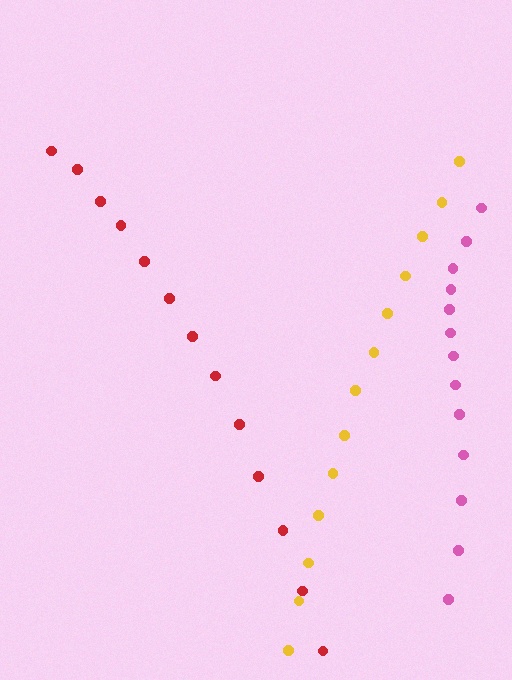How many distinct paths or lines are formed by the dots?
There are 3 distinct paths.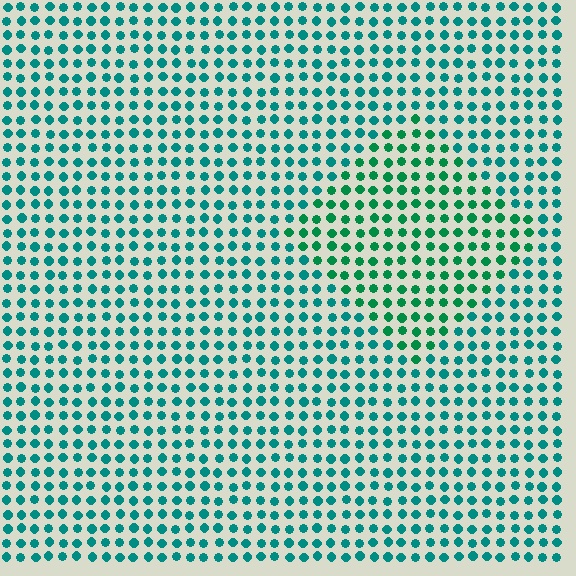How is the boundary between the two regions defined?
The boundary is defined purely by a slight shift in hue (about 27 degrees). Spacing, size, and orientation are identical on both sides.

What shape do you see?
I see a diamond.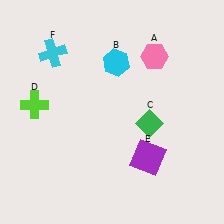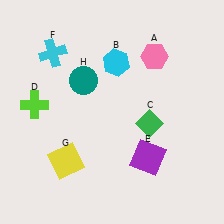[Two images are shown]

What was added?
A yellow square (G), a teal circle (H) were added in Image 2.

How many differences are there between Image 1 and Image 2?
There are 2 differences between the two images.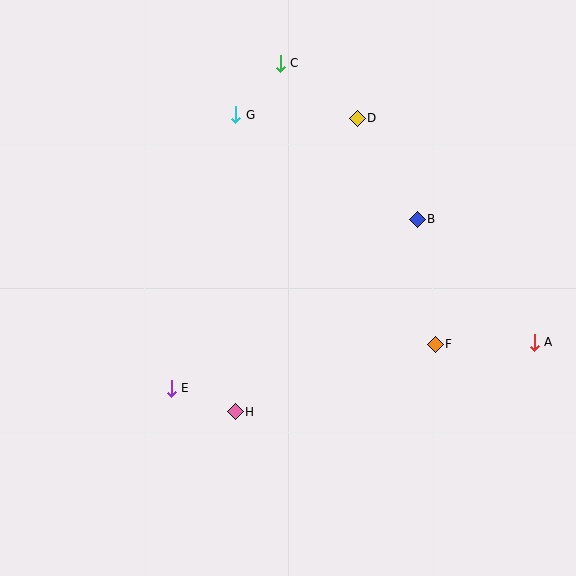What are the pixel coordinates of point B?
Point B is at (417, 219).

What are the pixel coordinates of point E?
Point E is at (171, 388).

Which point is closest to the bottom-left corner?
Point E is closest to the bottom-left corner.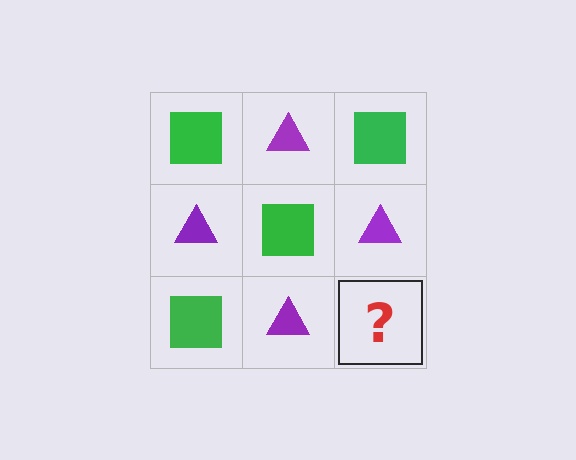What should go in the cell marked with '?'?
The missing cell should contain a green square.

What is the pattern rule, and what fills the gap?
The rule is that it alternates green square and purple triangle in a checkerboard pattern. The gap should be filled with a green square.